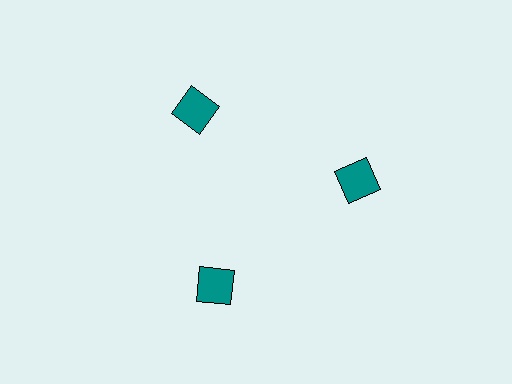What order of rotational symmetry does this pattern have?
This pattern has 3-fold rotational symmetry.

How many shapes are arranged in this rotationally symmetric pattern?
There are 3 shapes, arranged in 3 groups of 1.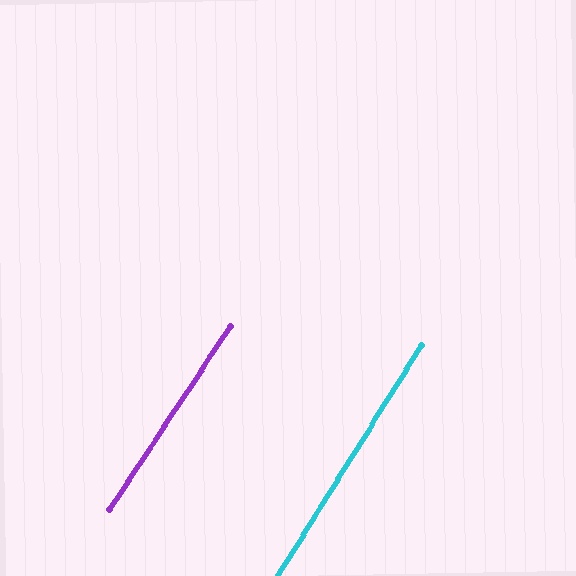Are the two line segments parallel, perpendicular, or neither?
Parallel — their directions differ by only 1.6°.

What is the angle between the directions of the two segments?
Approximately 2 degrees.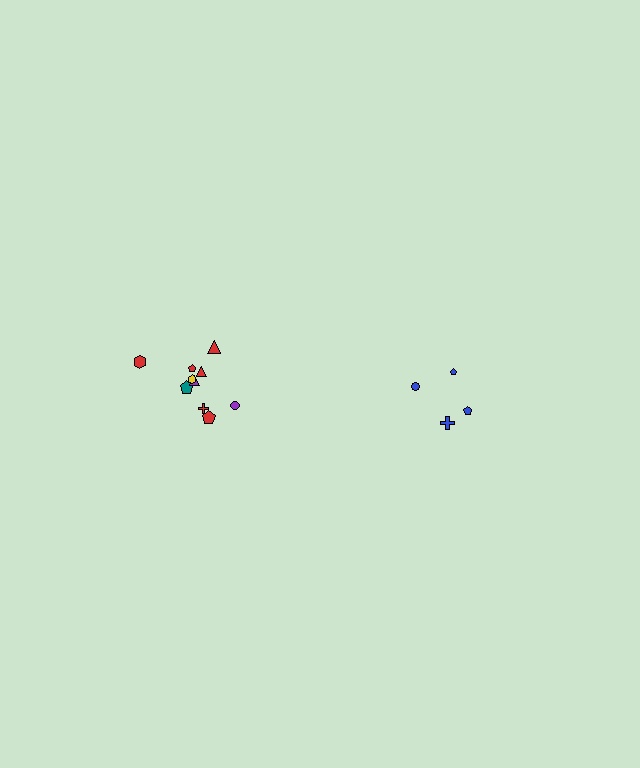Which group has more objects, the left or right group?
The left group.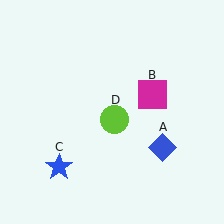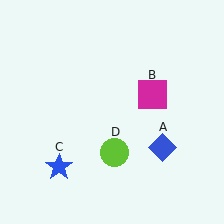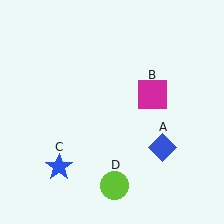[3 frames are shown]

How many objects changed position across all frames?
1 object changed position: lime circle (object D).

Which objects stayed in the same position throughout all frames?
Blue diamond (object A) and magenta square (object B) and blue star (object C) remained stationary.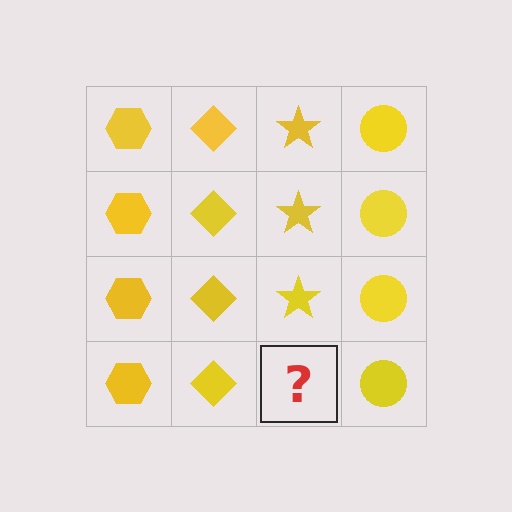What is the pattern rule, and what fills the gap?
The rule is that each column has a consistent shape. The gap should be filled with a yellow star.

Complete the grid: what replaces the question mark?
The question mark should be replaced with a yellow star.